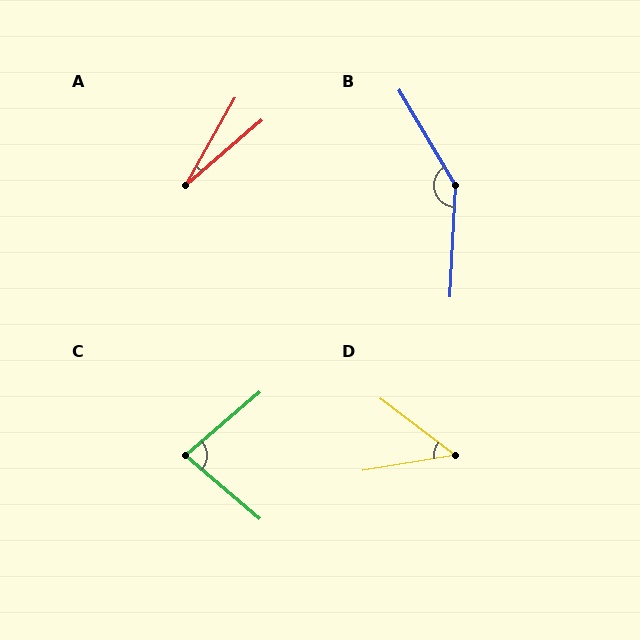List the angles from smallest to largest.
A (20°), D (47°), C (81°), B (147°).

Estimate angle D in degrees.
Approximately 47 degrees.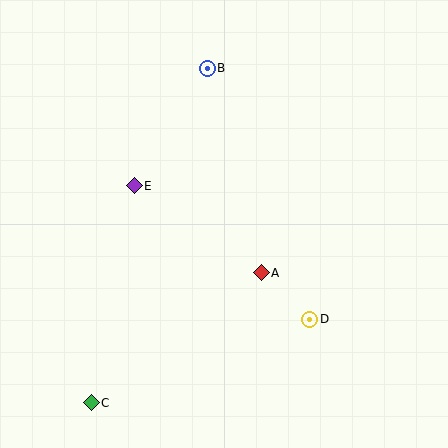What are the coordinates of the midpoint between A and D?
The midpoint between A and D is at (286, 296).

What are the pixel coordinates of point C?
Point C is at (91, 403).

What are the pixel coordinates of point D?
Point D is at (310, 319).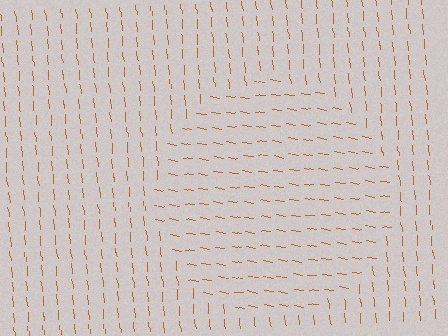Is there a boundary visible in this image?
Yes, there is a texture boundary formed by a change in line orientation.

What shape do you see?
I see a circle.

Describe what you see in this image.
The image is filled with small brown line segments. A circle region in the image has lines oriented differently from the surrounding lines, creating a visible texture boundary.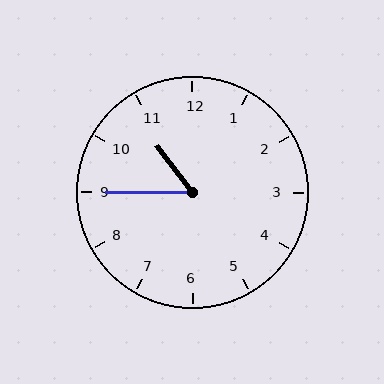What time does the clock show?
10:45.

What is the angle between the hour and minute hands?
Approximately 52 degrees.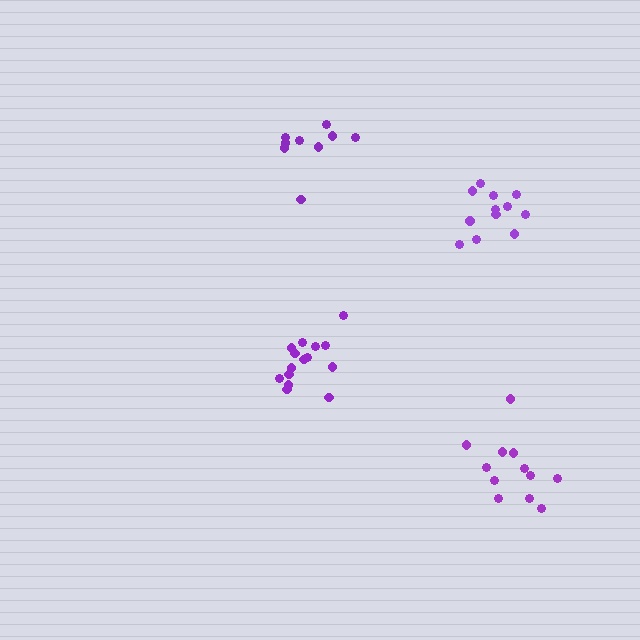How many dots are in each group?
Group 1: 12 dots, Group 2: 9 dots, Group 3: 15 dots, Group 4: 12 dots (48 total).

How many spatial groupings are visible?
There are 4 spatial groupings.